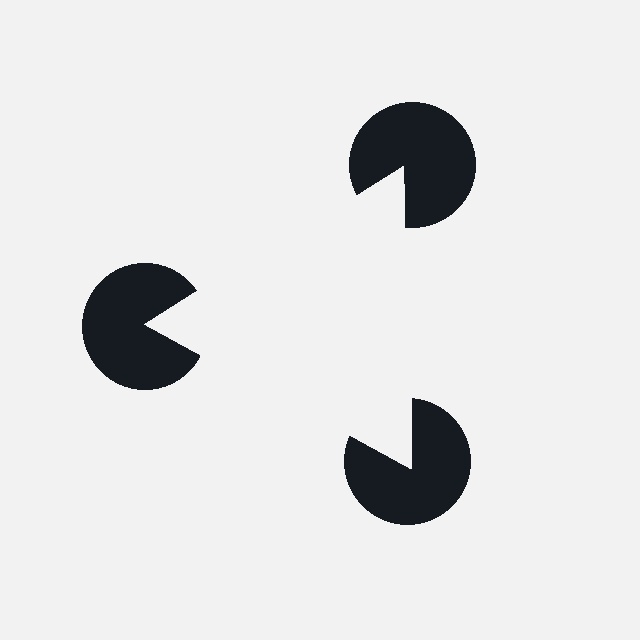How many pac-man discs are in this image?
There are 3 — one at each vertex of the illusory triangle.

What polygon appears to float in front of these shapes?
An illusory triangle — its edges are inferred from the aligned wedge cuts in the pac-man discs, not physically drawn.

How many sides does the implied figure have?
3 sides.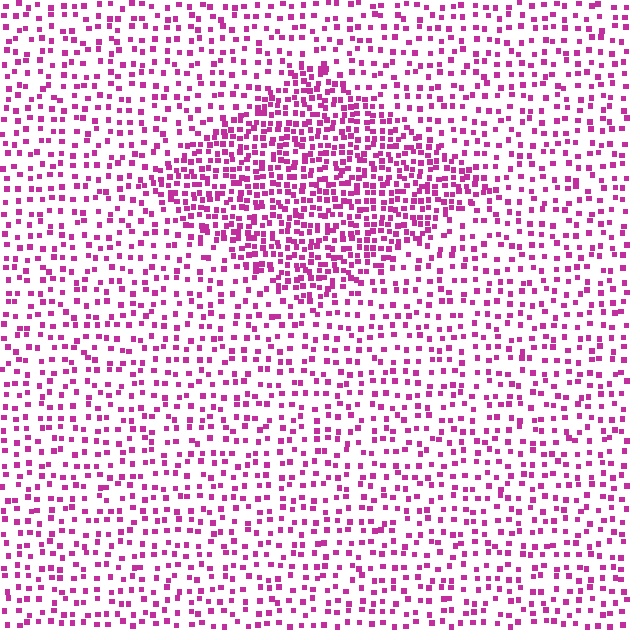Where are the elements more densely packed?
The elements are more densely packed inside the diamond boundary.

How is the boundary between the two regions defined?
The boundary is defined by a change in element density (approximately 2.1x ratio). All elements are the same color, size, and shape.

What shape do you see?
I see a diamond.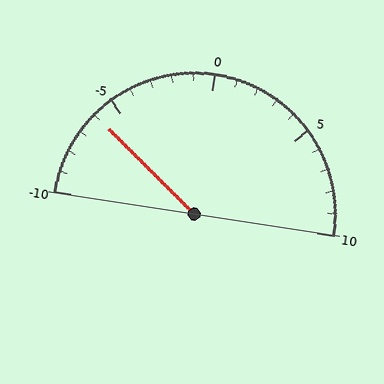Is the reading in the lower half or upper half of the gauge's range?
The reading is in the lower half of the range (-10 to 10).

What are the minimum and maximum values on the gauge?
The gauge ranges from -10 to 10.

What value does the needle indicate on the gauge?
The needle indicates approximately -6.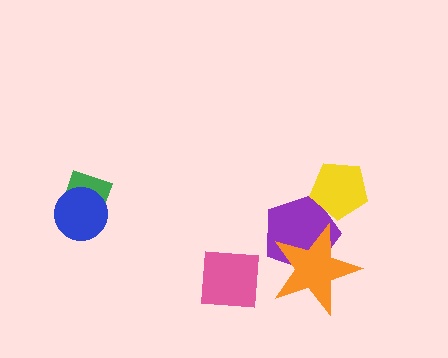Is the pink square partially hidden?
No, no other shape covers it.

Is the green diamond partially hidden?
Yes, it is partially covered by another shape.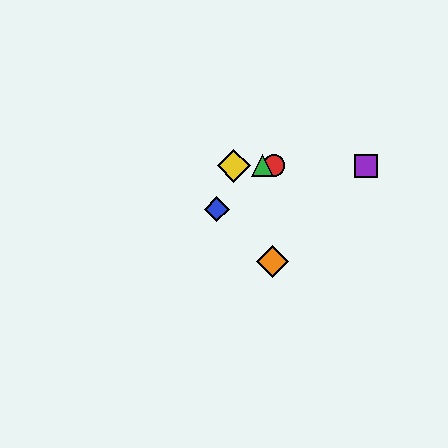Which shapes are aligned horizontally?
The red circle, the green triangle, the yellow diamond, the purple square are aligned horizontally.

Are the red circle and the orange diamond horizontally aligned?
No, the red circle is at y≈166 and the orange diamond is at y≈262.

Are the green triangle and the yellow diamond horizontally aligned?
Yes, both are at y≈166.